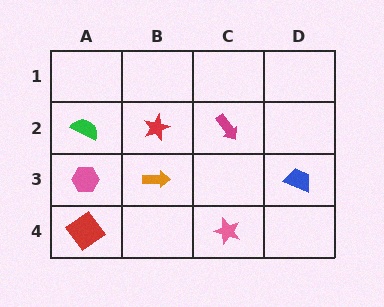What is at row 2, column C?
A magenta arrow.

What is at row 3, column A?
A pink hexagon.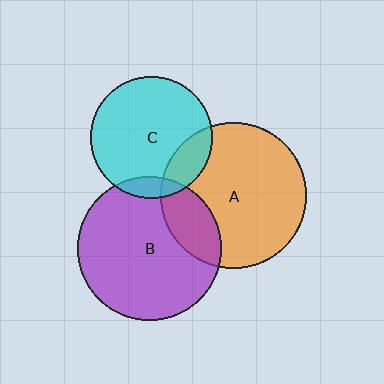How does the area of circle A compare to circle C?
Approximately 1.4 times.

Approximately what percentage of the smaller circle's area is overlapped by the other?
Approximately 15%.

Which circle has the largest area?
Circle A (orange).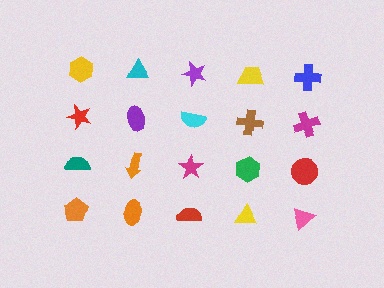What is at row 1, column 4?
A yellow trapezoid.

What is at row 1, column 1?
A yellow hexagon.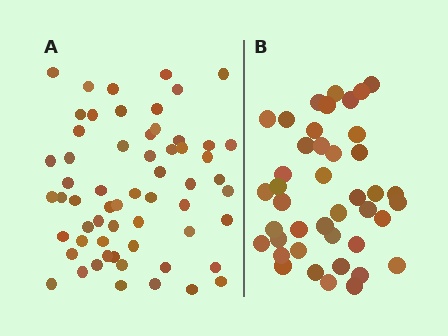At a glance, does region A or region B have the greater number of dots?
Region A (the left region) has more dots.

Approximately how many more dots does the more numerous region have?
Region A has approximately 20 more dots than region B.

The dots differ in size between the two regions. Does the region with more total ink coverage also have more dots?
No. Region B has more total ink coverage because its dots are larger, but region A actually contains more individual dots. Total area can be misleading — the number of items is what matters here.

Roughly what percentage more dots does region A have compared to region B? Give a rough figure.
About 45% more.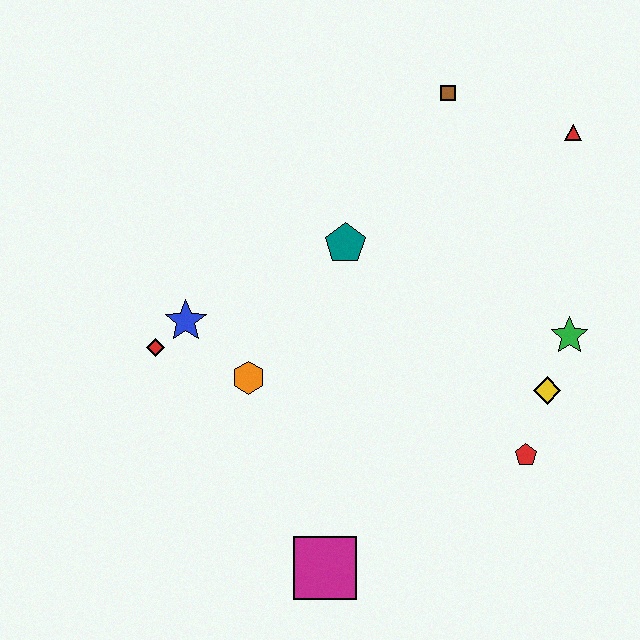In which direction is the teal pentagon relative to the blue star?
The teal pentagon is to the right of the blue star.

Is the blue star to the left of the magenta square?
Yes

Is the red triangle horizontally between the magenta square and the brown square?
No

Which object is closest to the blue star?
The red diamond is closest to the blue star.